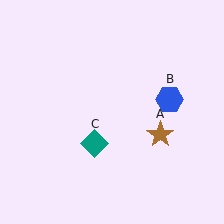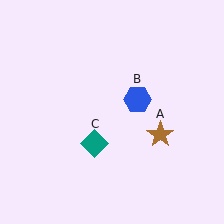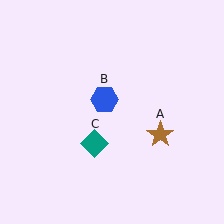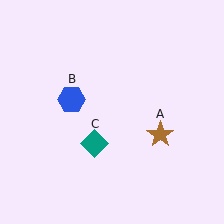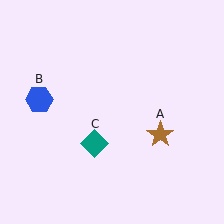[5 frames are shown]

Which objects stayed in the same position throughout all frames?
Brown star (object A) and teal diamond (object C) remained stationary.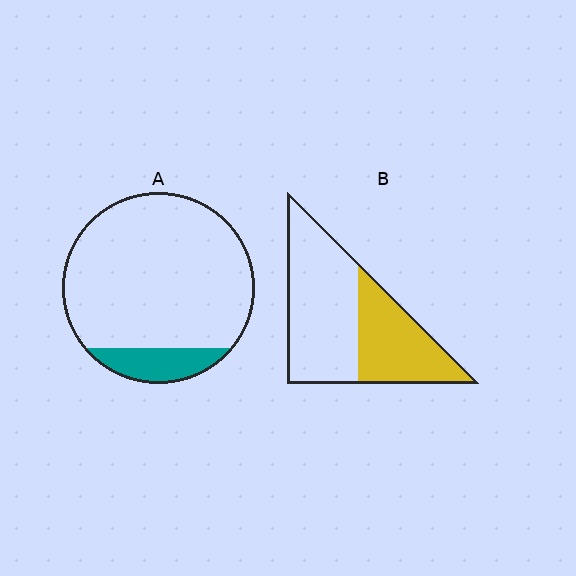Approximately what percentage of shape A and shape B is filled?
A is approximately 15% and B is approximately 40%.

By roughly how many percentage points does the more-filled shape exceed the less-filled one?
By roughly 25 percentage points (B over A).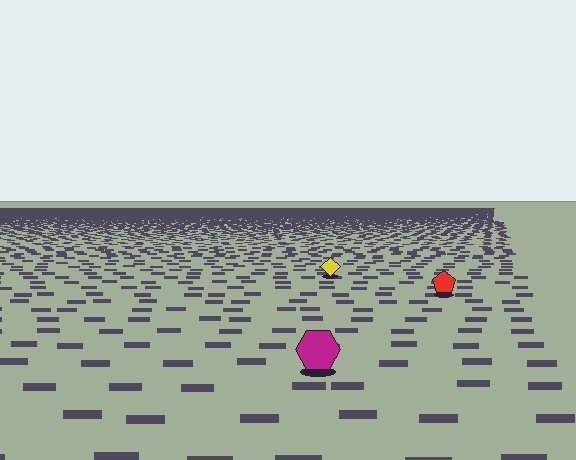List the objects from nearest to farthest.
From nearest to farthest: the magenta hexagon, the red pentagon, the yellow diamond.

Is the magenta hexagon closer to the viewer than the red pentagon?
Yes. The magenta hexagon is closer — you can tell from the texture gradient: the ground texture is coarser near it.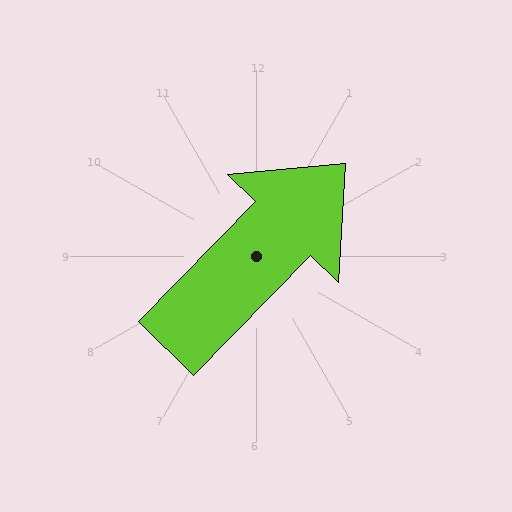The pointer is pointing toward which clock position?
Roughly 1 o'clock.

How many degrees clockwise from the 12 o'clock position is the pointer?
Approximately 44 degrees.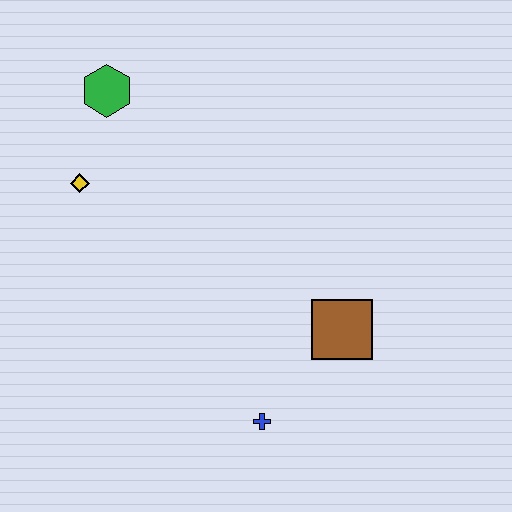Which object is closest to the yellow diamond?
The green hexagon is closest to the yellow diamond.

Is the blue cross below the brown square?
Yes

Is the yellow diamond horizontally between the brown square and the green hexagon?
No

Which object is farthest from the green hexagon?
The blue cross is farthest from the green hexagon.